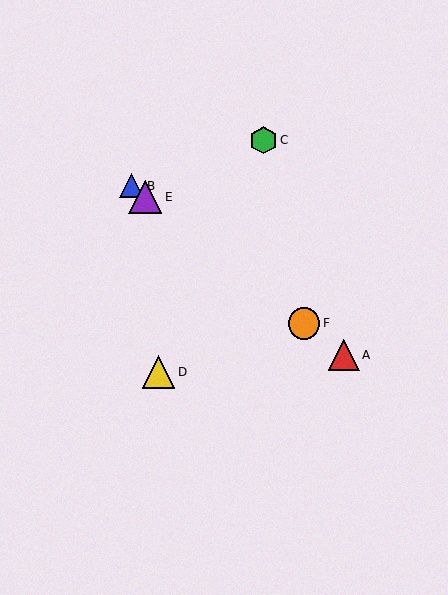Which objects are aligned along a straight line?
Objects A, B, E, F are aligned along a straight line.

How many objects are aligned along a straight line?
4 objects (A, B, E, F) are aligned along a straight line.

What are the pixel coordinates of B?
Object B is at (131, 186).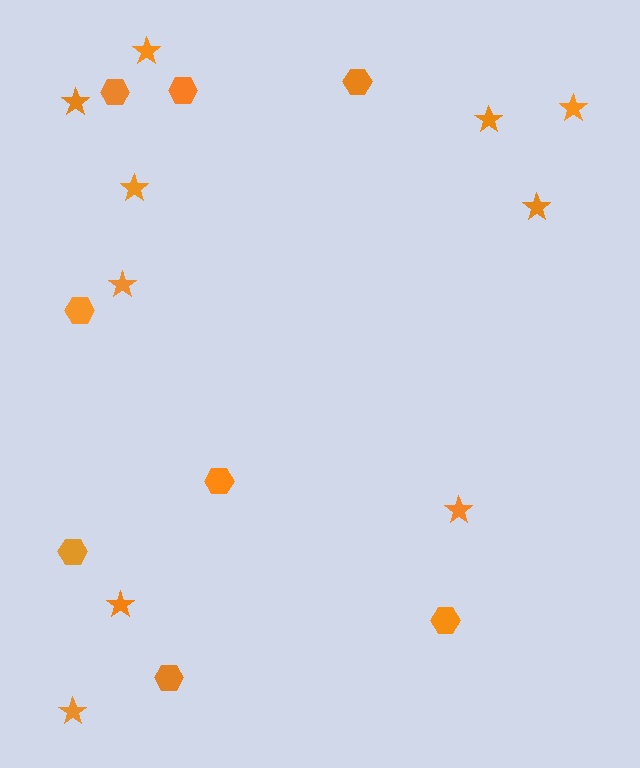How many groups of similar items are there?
There are 2 groups: one group of hexagons (8) and one group of stars (10).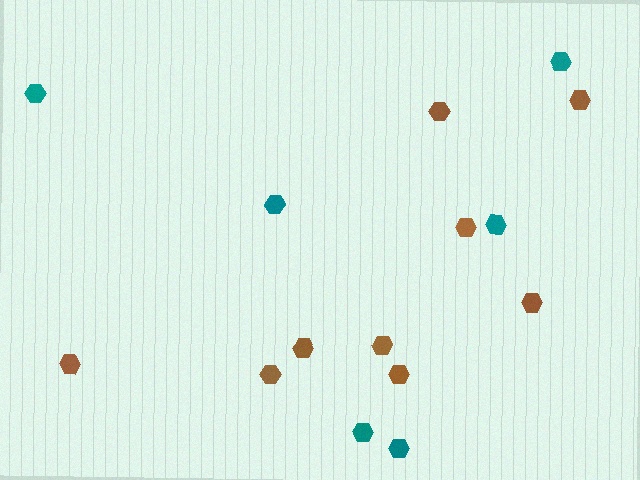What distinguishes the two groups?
There are 2 groups: one group of brown hexagons (9) and one group of teal hexagons (6).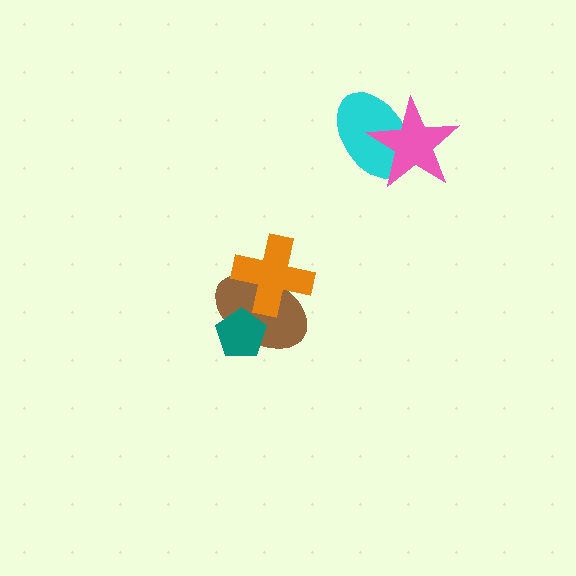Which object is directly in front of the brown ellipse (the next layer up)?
The teal pentagon is directly in front of the brown ellipse.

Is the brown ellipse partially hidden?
Yes, it is partially covered by another shape.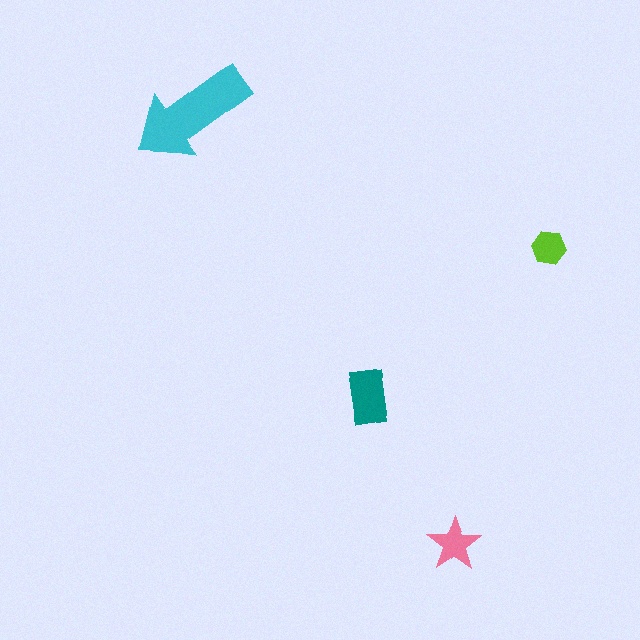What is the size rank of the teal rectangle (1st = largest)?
2nd.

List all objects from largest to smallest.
The cyan arrow, the teal rectangle, the pink star, the lime hexagon.